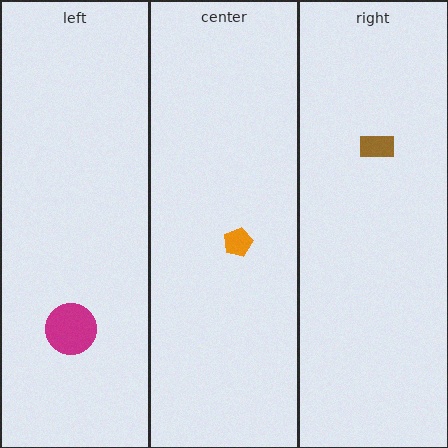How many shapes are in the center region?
1.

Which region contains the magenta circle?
The left region.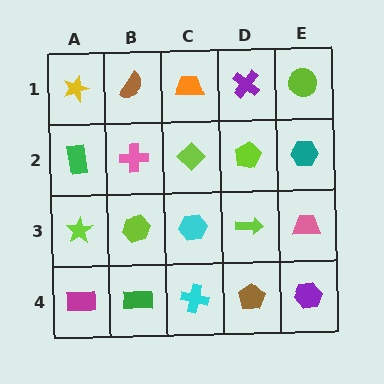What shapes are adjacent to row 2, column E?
A lime circle (row 1, column E), a pink trapezoid (row 3, column E), a lime pentagon (row 2, column D).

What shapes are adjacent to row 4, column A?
A lime star (row 3, column A), a green rectangle (row 4, column B).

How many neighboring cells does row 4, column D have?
3.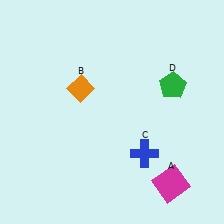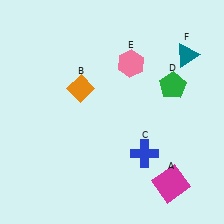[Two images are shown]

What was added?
A pink hexagon (E), a teal triangle (F) were added in Image 2.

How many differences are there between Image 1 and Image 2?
There are 2 differences between the two images.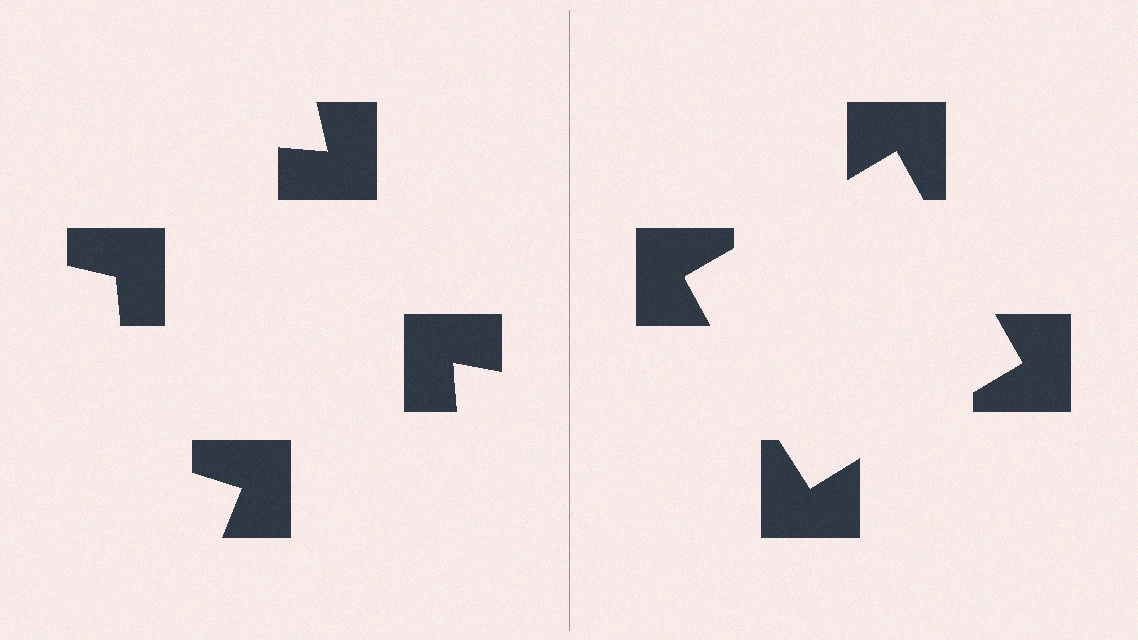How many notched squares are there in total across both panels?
8 — 4 on each side.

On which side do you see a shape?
An illusory square appears on the right side. On the left side the wedge cuts are rotated, so no coherent shape forms.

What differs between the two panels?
The notched squares are positioned identically on both sides; only the wedge orientations differ. On the right they align to a square; on the left they are misaligned.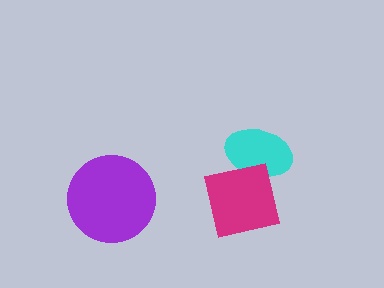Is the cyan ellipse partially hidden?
Yes, it is partially covered by another shape.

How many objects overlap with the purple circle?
0 objects overlap with the purple circle.